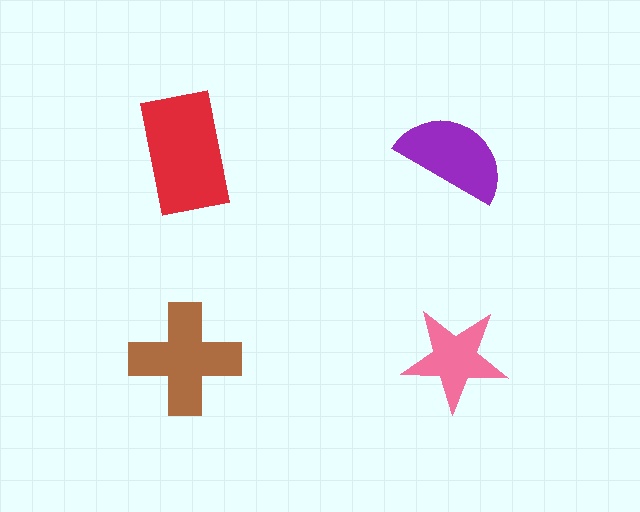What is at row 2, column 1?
A brown cross.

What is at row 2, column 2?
A pink star.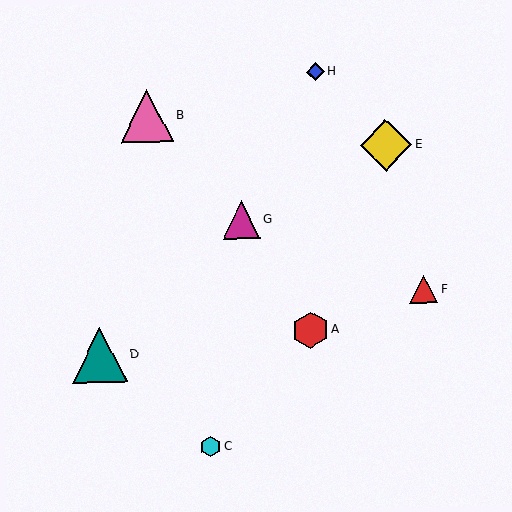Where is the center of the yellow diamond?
The center of the yellow diamond is at (386, 145).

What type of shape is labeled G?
Shape G is a magenta triangle.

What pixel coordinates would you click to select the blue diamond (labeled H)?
Click at (316, 72) to select the blue diamond H.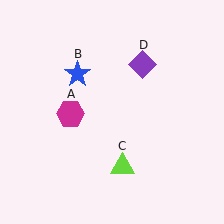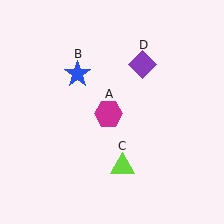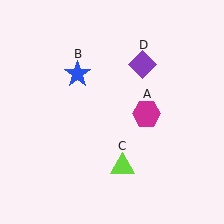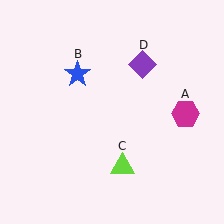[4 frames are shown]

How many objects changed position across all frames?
1 object changed position: magenta hexagon (object A).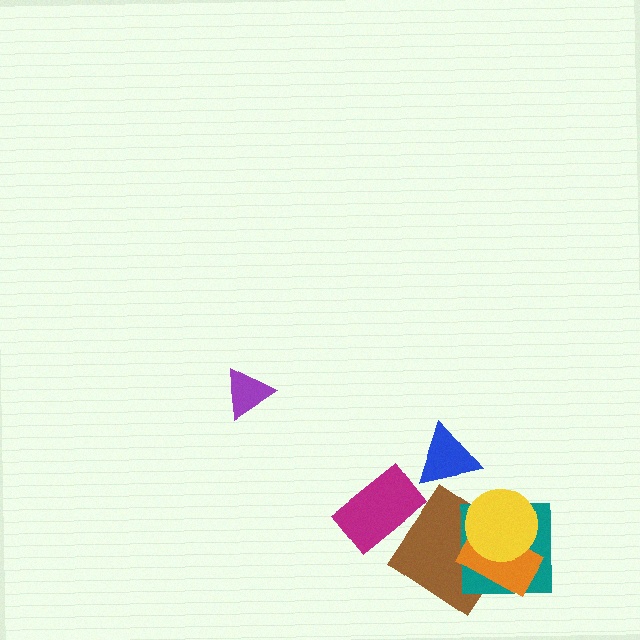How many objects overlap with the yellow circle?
3 objects overlap with the yellow circle.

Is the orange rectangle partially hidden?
Yes, it is partially covered by another shape.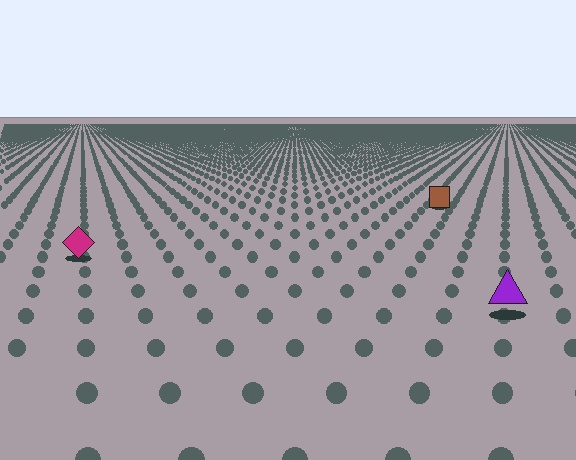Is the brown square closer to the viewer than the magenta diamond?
No. The magenta diamond is closer — you can tell from the texture gradient: the ground texture is coarser near it.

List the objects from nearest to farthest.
From nearest to farthest: the purple triangle, the magenta diamond, the brown square.